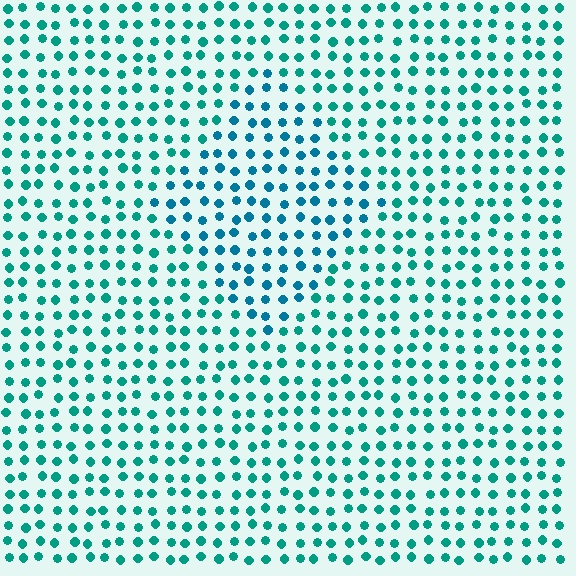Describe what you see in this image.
The image is filled with small teal elements in a uniform arrangement. A diamond-shaped region is visible where the elements are tinted to a slightly different hue, forming a subtle color boundary.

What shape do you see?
I see a diamond.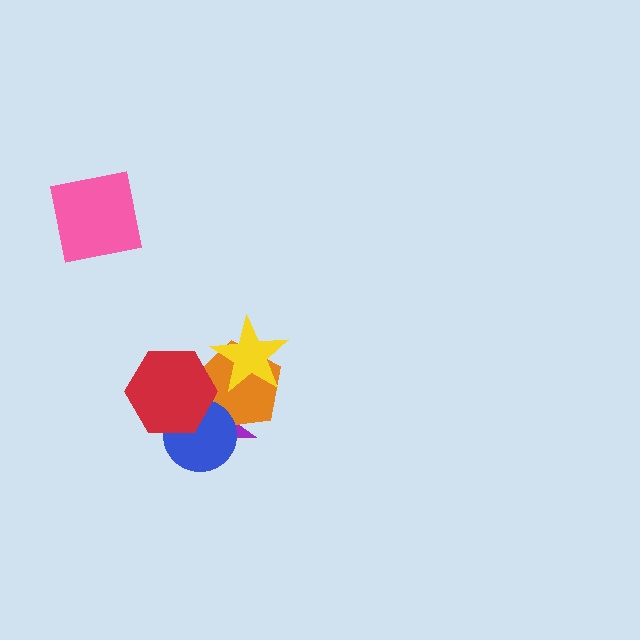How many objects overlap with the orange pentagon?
4 objects overlap with the orange pentagon.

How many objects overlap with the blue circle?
3 objects overlap with the blue circle.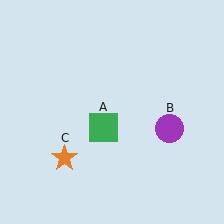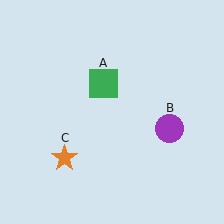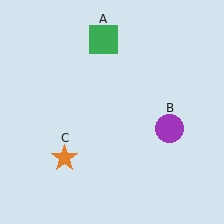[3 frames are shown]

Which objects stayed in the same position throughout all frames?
Purple circle (object B) and orange star (object C) remained stationary.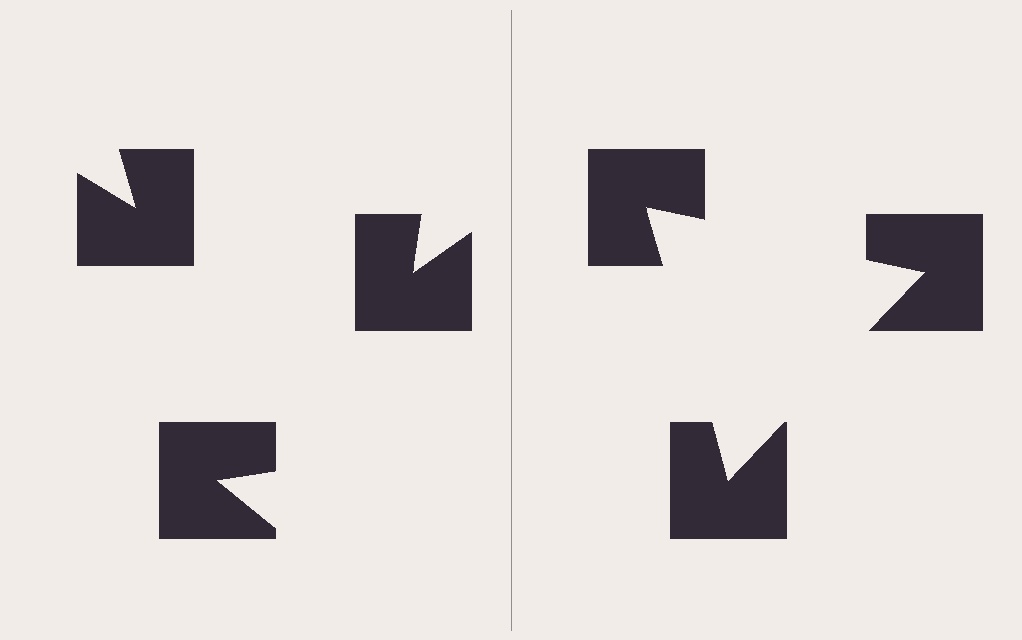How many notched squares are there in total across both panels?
6 — 3 on each side.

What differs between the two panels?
The notched squares are positioned identically on both sides; only the wedge orientations differ. On the right they align to a triangle; on the left they are misaligned.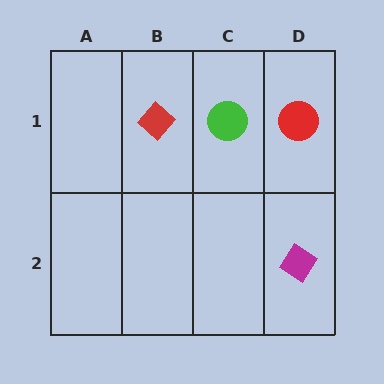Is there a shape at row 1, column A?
No, that cell is empty.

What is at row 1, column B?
A red diamond.